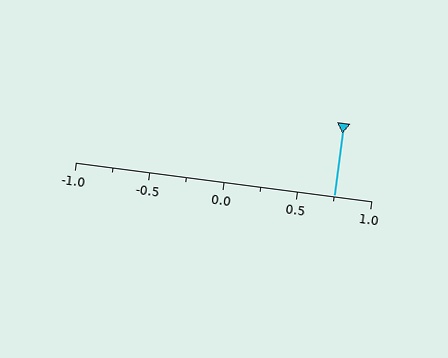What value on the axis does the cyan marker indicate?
The marker indicates approximately 0.75.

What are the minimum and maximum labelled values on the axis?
The axis runs from -1.0 to 1.0.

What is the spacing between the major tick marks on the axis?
The major ticks are spaced 0.5 apart.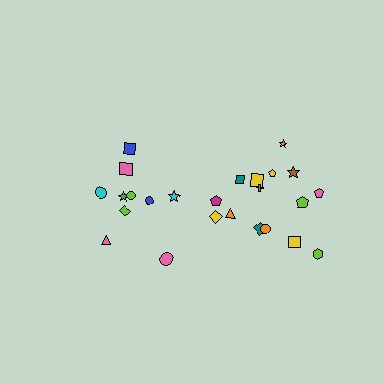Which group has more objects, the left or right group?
The right group.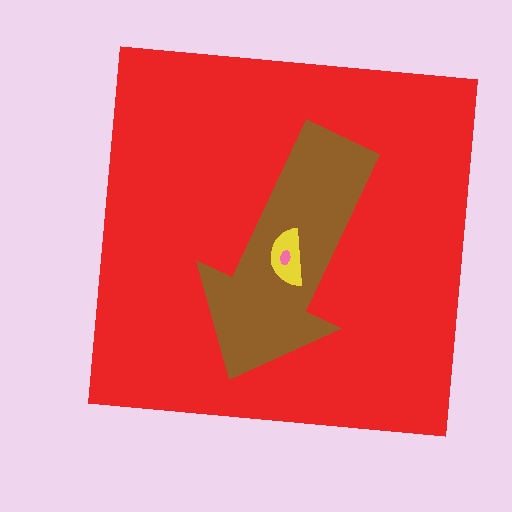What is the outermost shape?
The red square.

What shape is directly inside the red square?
The brown arrow.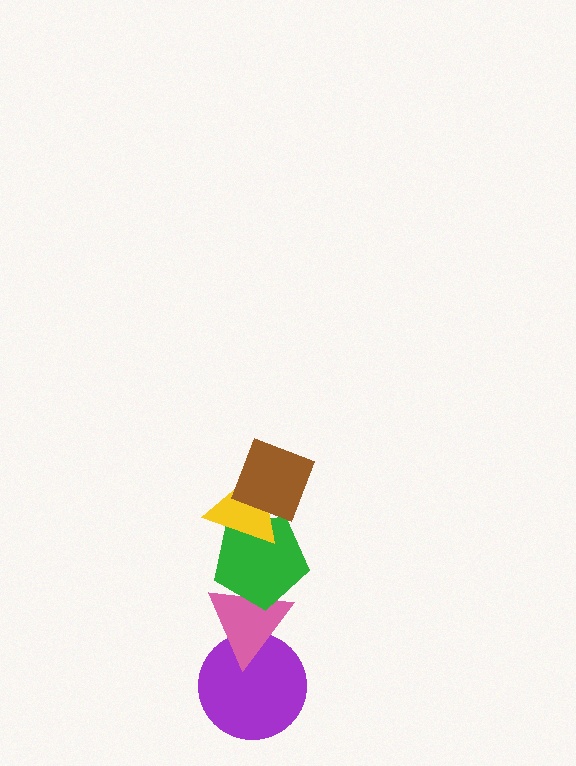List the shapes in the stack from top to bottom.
From top to bottom: the brown diamond, the yellow triangle, the green pentagon, the pink triangle, the purple circle.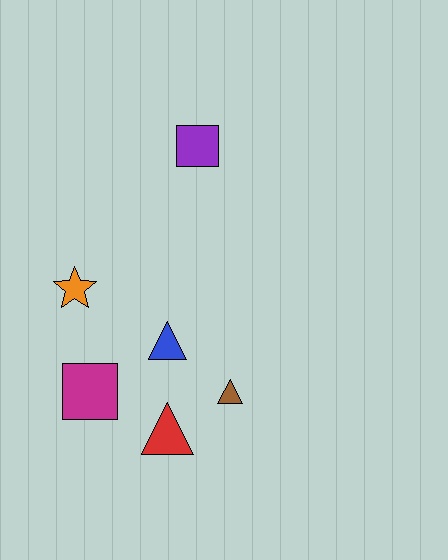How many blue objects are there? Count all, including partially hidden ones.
There is 1 blue object.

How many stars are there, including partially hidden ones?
There is 1 star.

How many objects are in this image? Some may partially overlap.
There are 6 objects.